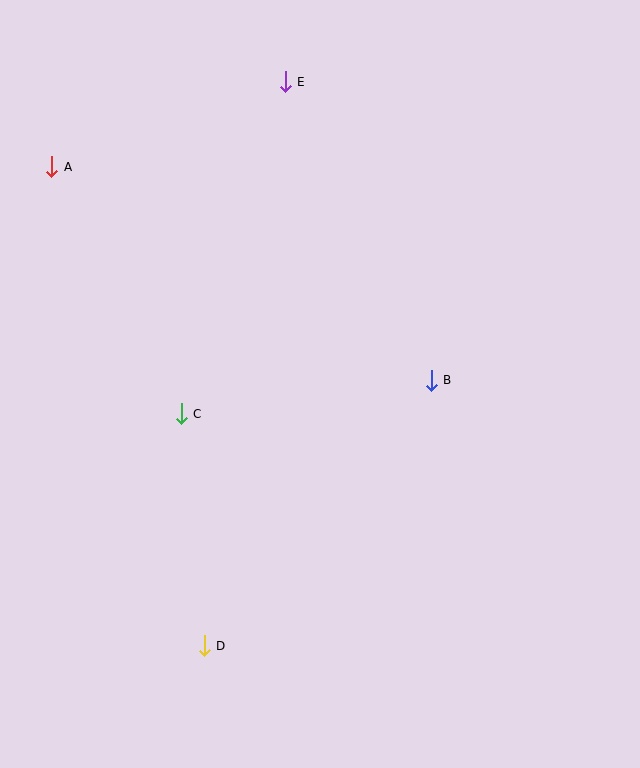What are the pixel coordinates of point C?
Point C is at (181, 414).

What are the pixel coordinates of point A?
Point A is at (52, 167).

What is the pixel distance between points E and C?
The distance between E and C is 348 pixels.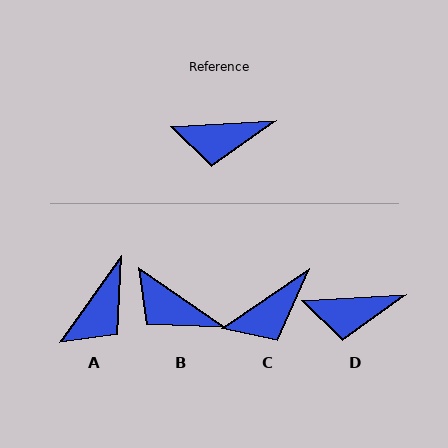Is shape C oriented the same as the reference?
No, it is off by about 32 degrees.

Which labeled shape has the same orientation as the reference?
D.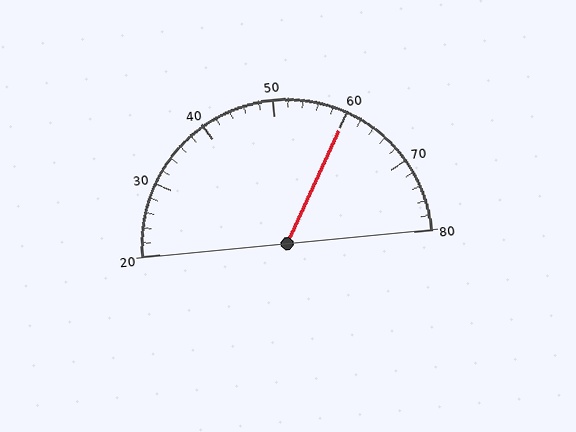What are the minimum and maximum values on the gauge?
The gauge ranges from 20 to 80.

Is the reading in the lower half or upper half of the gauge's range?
The reading is in the upper half of the range (20 to 80).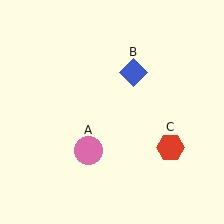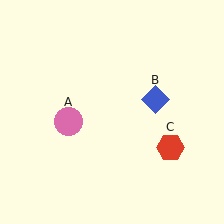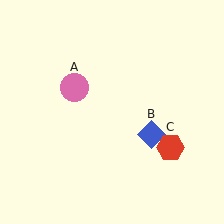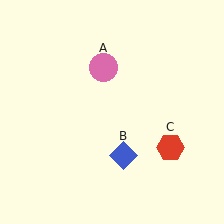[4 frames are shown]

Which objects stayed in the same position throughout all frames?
Red hexagon (object C) remained stationary.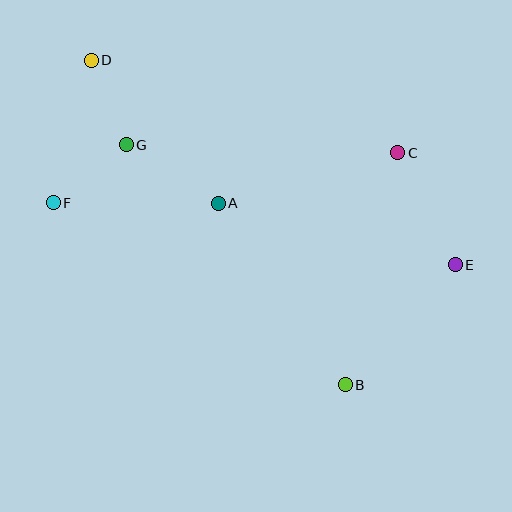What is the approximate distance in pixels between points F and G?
The distance between F and G is approximately 93 pixels.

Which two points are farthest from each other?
Points D and E are farthest from each other.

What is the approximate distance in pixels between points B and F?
The distance between B and F is approximately 344 pixels.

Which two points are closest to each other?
Points D and G are closest to each other.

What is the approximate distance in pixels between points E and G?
The distance between E and G is approximately 350 pixels.